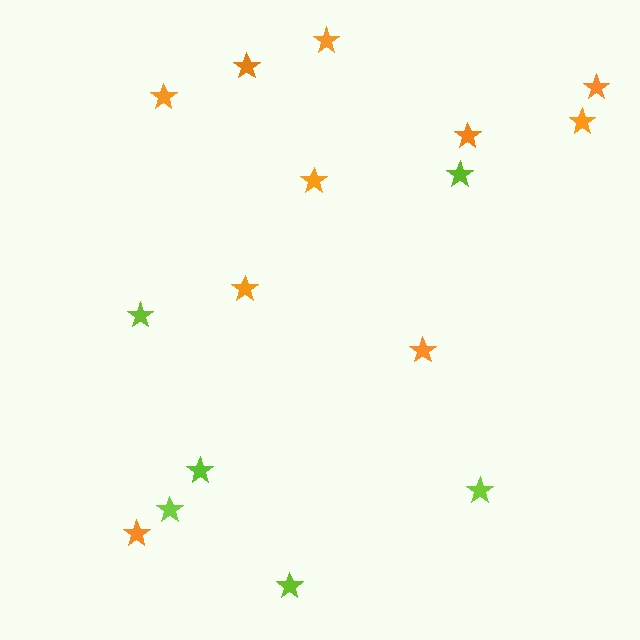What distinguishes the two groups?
There are 2 groups: one group of lime stars (6) and one group of orange stars (10).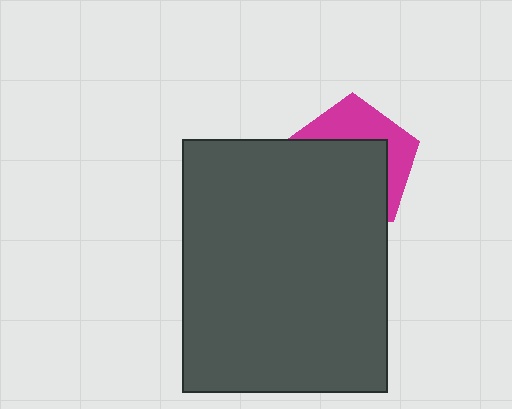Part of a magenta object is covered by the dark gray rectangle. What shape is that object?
It is a pentagon.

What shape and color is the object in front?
The object in front is a dark gray rectangle.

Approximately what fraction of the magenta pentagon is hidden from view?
Roughly 61% of the magenta pentagon is hidden behind the dark gray rectangle.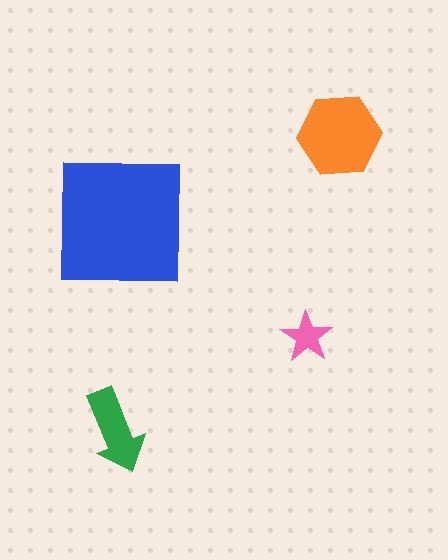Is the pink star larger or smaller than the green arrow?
Smaller.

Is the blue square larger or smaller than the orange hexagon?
Larger.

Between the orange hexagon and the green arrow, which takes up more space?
The orange hexagon.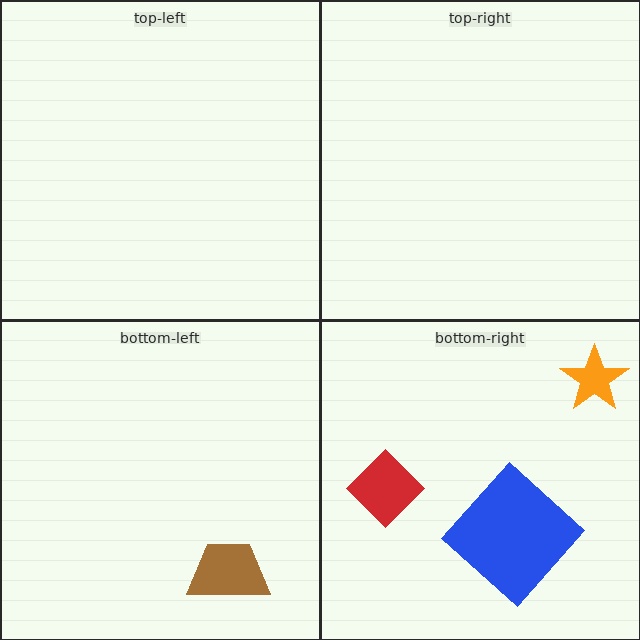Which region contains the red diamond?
The bottom-right region.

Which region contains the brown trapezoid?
The bottom-left region.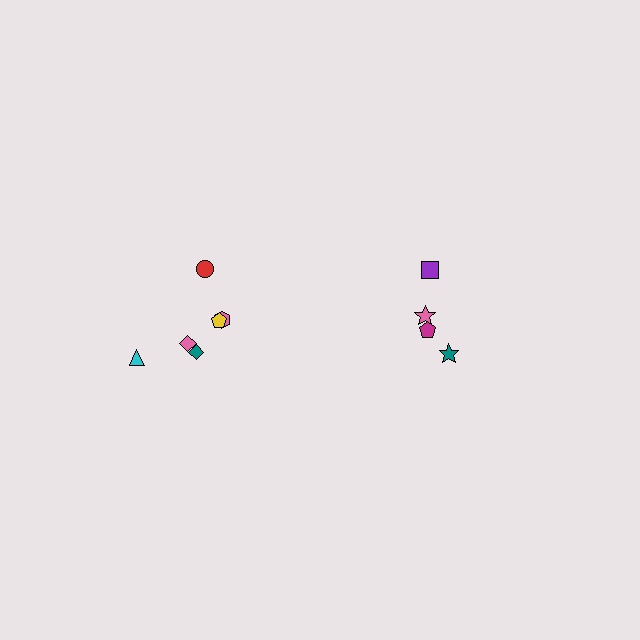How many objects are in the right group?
There are 4 objects.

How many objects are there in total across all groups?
There are 10 objects.